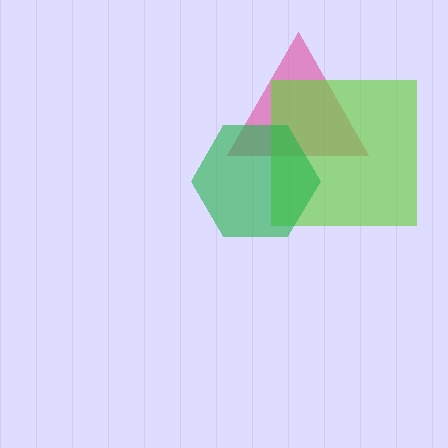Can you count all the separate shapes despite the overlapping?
Yes, there are 3 separate shapes.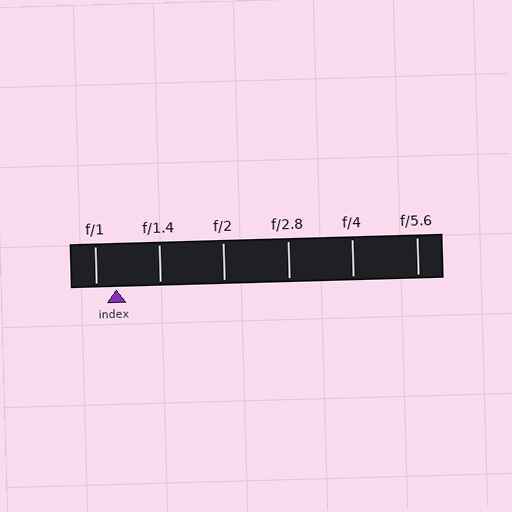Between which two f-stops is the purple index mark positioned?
The index mark is between f/1 and f/1.4.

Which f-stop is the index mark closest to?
The index mark is closest to f/1.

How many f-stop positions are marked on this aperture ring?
There are 6 f-stop positions marked.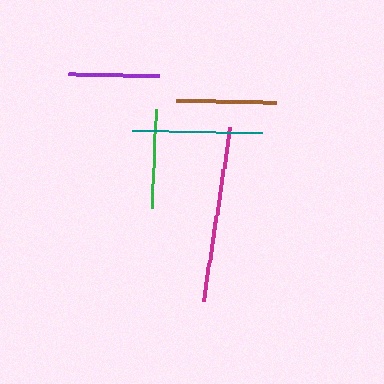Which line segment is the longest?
The magenta line is the longest at approximately 177 pixels.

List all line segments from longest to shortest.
From longest to shortest: magenta, teal, green, brown, purple.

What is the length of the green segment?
The green segment is approximately 99 pixels long.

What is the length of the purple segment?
The purple segment is approximately 91 pixels long.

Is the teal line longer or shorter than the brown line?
The teal line is longer than the brown line.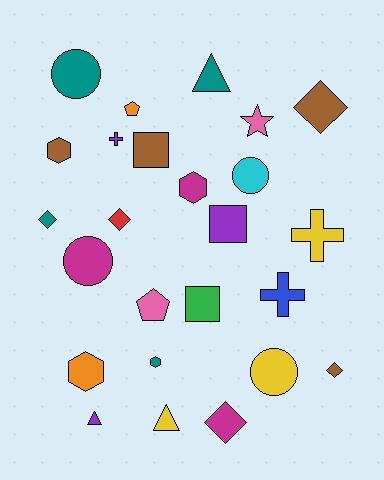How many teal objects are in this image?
There are 4 teal objects.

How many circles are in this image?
There are 4 circles.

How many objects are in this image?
There are 25 objects.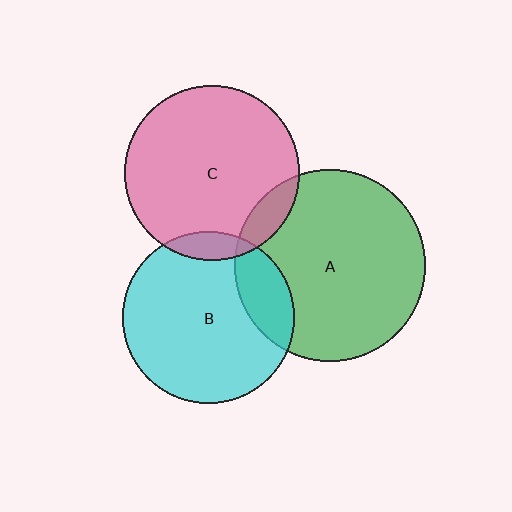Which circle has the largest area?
Circle A (green).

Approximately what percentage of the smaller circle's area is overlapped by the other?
Approximately 10%.